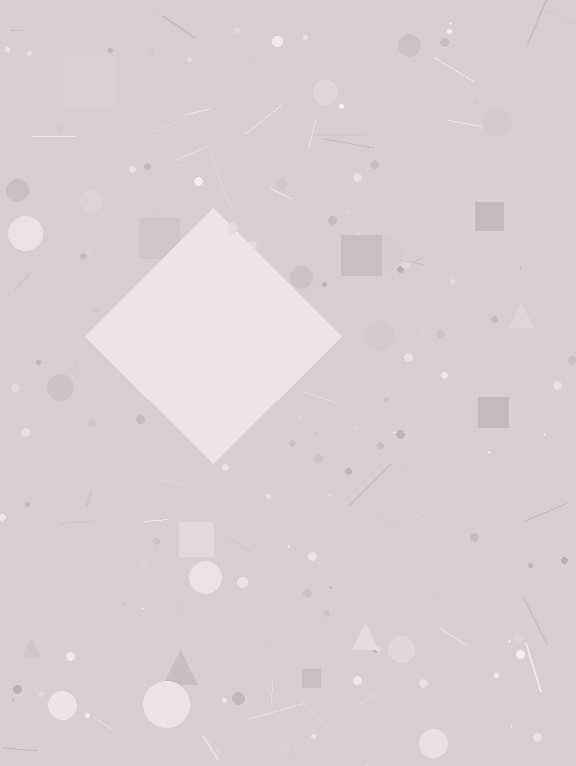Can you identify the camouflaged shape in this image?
The camouflaged shape is a diamond.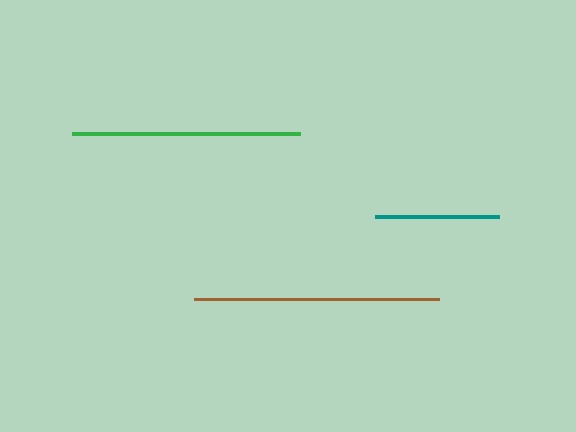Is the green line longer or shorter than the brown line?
The brown line is longer than the green line.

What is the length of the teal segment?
The teal segment is approximately 124 pixels long.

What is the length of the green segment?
The green segment is approximately 229 pixels long.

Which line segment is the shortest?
The teal line is the shortest at approximately 124 pixels.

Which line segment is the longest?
The brown line is the longest at approximately 245 pixels.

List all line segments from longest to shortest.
From longest to shortest: brown, green, teal.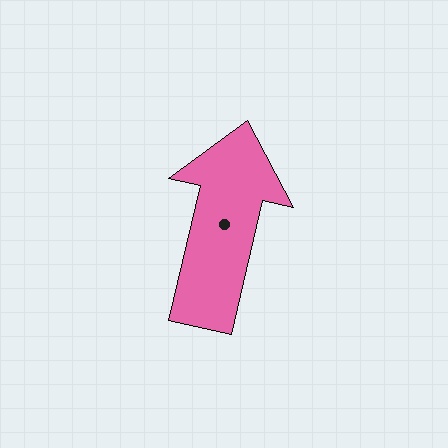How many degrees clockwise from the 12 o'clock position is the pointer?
Approximately 13 degrees.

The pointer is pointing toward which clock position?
Roughly 12 o'clock.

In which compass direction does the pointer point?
North.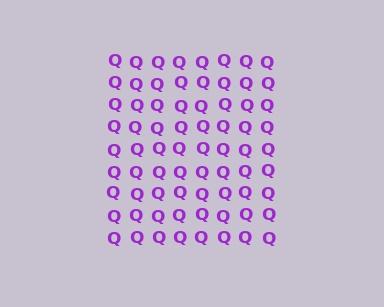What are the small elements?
The small elements are letter Q's.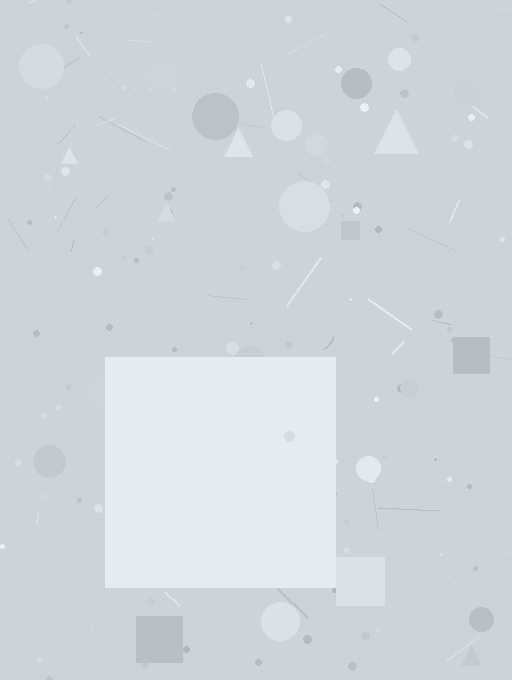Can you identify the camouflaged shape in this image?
The camouflaged shape is a square.